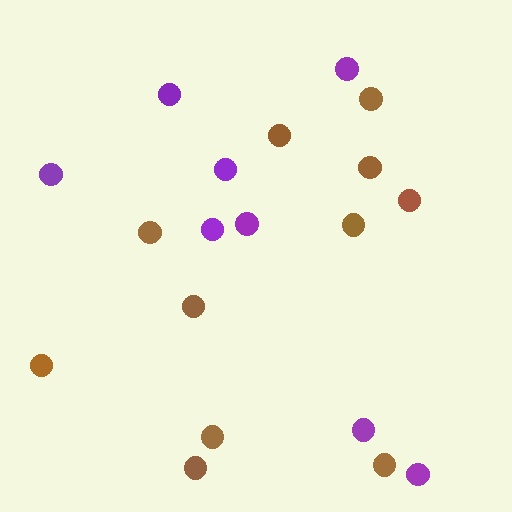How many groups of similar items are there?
There are 2 groups: one group of purple circles (8) and one group of brown circles (11).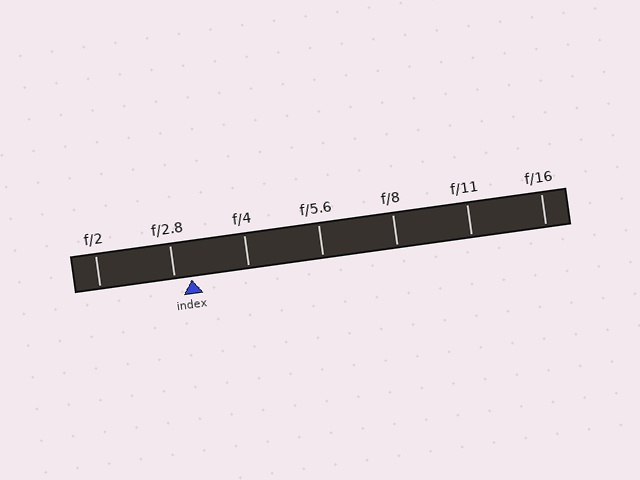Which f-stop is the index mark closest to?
The index mark is closest to f/2.8.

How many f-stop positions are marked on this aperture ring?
There are 7 f-stop positions marked.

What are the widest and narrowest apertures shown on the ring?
The widest aperture shown is f/2 and the narrowest is f/16.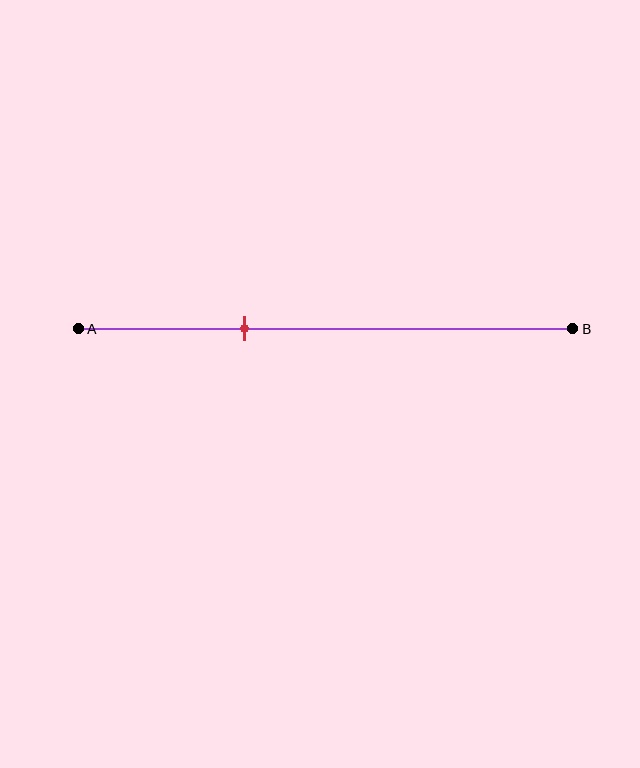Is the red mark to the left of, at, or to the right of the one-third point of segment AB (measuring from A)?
The red mark is approximately at the one-third point of segment AB.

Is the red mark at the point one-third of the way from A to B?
Yes, the mark is approximately at the one-third point.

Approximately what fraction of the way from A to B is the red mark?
The red mark is approximately 35% of the way from A to B.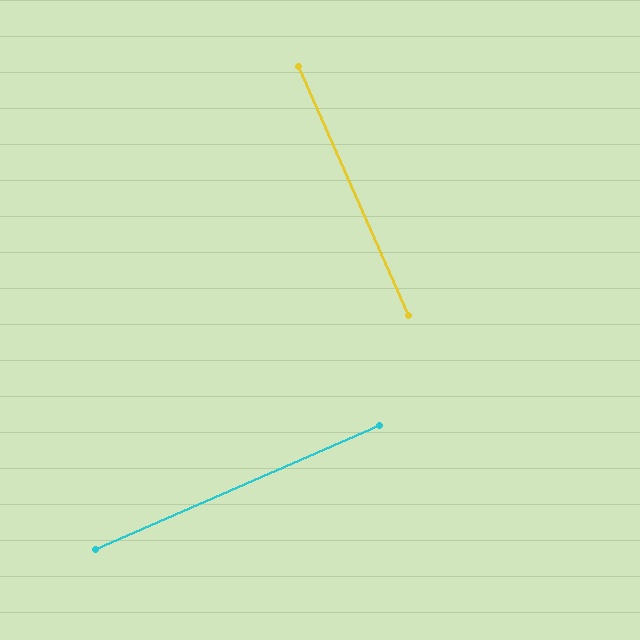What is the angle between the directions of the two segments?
Approximately 90 degrees.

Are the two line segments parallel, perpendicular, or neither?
Perpendicular — they meet at approximately 90°.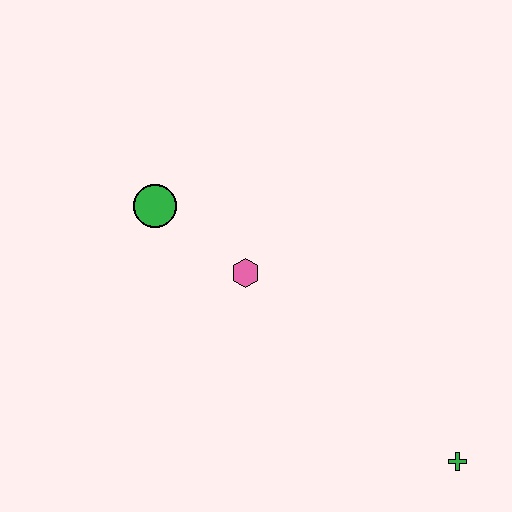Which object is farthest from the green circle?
The green cross is farthest from the green circle.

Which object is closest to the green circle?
The pink hexagon is closest to the green circle.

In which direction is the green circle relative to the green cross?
The green circle is to the left of the green cross.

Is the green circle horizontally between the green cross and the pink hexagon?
No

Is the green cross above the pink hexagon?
No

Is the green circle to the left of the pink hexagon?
Yes